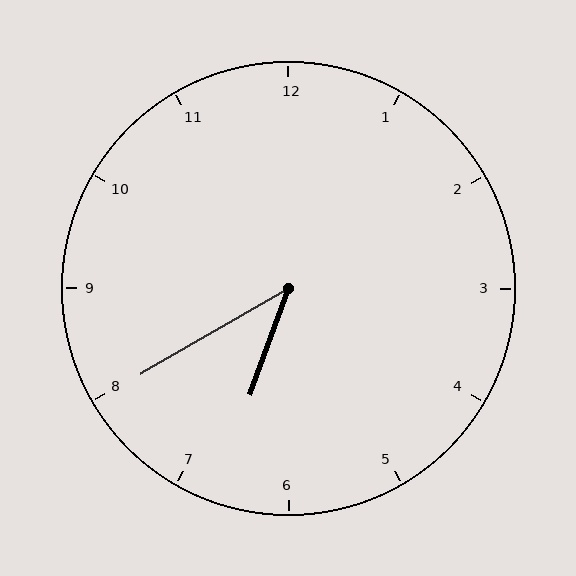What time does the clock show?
6:40.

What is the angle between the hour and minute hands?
Approximately 40 degrees.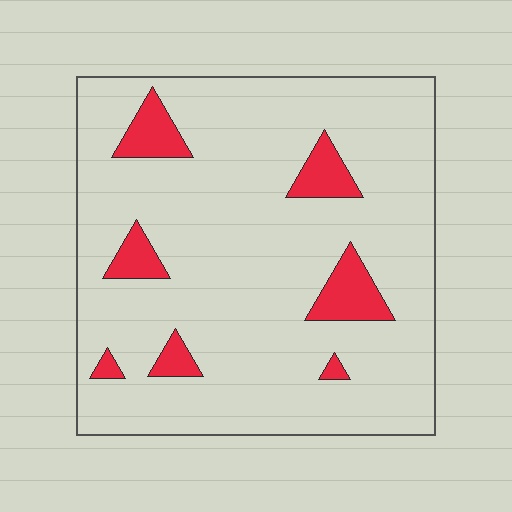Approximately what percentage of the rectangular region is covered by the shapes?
Approximately 10%.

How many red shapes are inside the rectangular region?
7.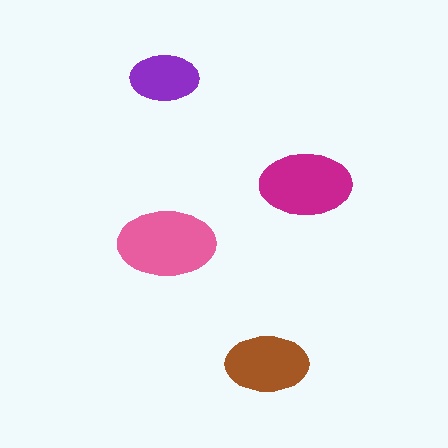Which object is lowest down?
The brown ellipse is bottommost.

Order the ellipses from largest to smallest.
the pink one, the magenta one, the brown one, the purple one.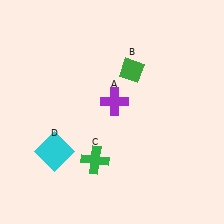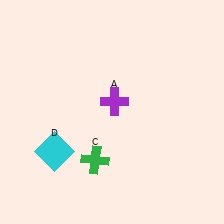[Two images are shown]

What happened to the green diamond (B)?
The green diamond (B) was removed in Image 2. It was in the top-right area of Image 1.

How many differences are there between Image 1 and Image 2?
There is 1 difference between the two images.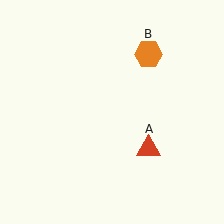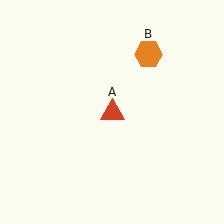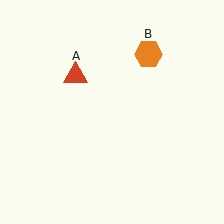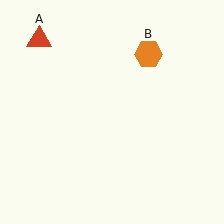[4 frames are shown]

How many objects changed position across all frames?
1 object changed position: red triangle (object A).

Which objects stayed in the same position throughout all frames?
Orange hexagon (object B) remained stationary.